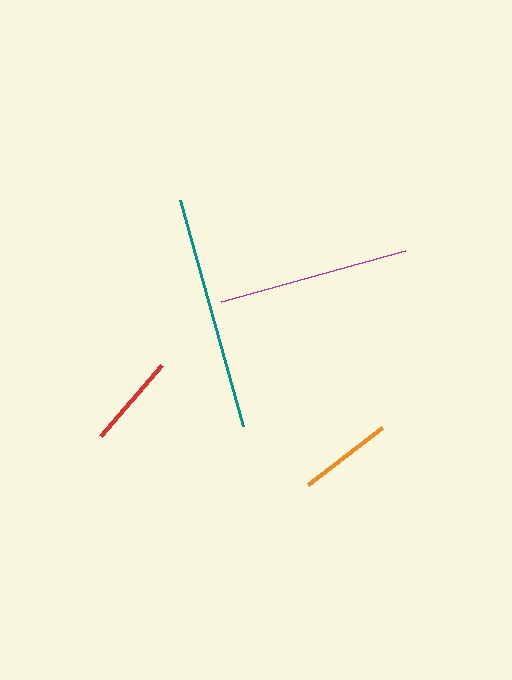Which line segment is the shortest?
The red line is the shortest at approximately 93 pixels.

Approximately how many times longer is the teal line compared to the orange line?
The teal line is approximately 2.5 times the length of the orange line.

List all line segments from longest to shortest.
From longest to shortest: teal, magenta, orange, red.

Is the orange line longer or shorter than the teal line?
The teal line is longer than the orange line.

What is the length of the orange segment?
The orange segment is approximately 94 pixels long.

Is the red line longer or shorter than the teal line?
The teal line is longer than the red line.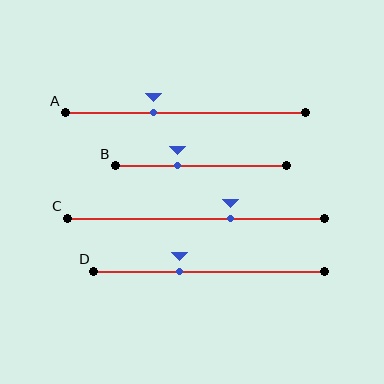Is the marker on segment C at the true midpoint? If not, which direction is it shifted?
No, the marker on segment C is shifted to the right by about 14% of the segment length.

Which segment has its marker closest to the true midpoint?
Segment D has its marker closest to the true midpoint.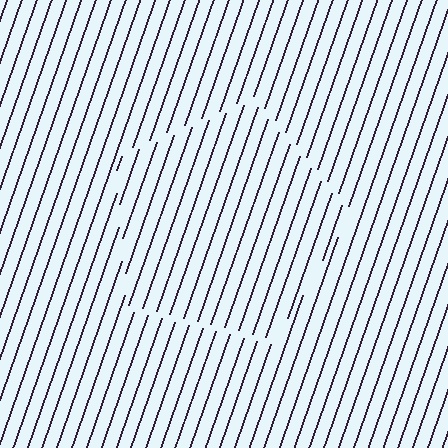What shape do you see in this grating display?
An illusory pentagon. The interior of the shape contains the same grating, shifted by half a period — the contour is defined by the phase discontinuity where line-ends from the inner and outer gratings abut.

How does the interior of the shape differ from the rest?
The interior of the shape contains the same grating, shifted by half a period — the contour is defined by the phase discontinuity where line-ends from the inner and outer gratings abut.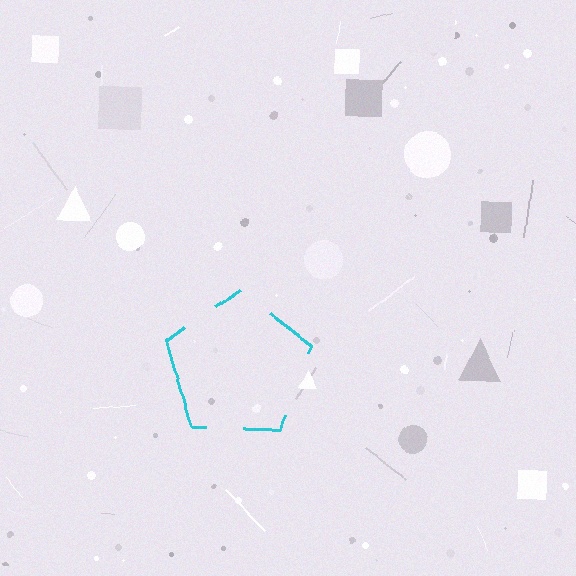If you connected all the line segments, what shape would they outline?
They would outline a pentagon.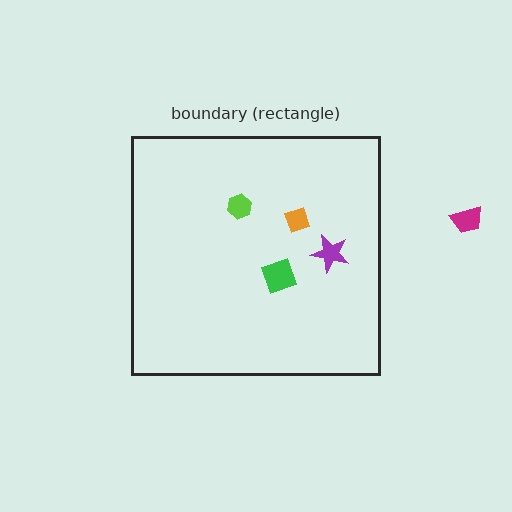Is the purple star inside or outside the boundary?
Inside.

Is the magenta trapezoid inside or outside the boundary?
Outside.